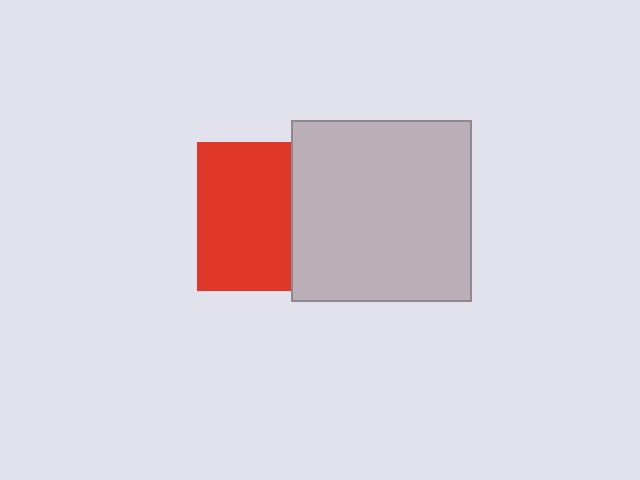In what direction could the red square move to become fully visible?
The red square could move left. That would shift it out from behind the light gray square entirely.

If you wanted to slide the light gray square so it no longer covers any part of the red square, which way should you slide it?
Slide it right — that is the most direct way to separate the two shapes.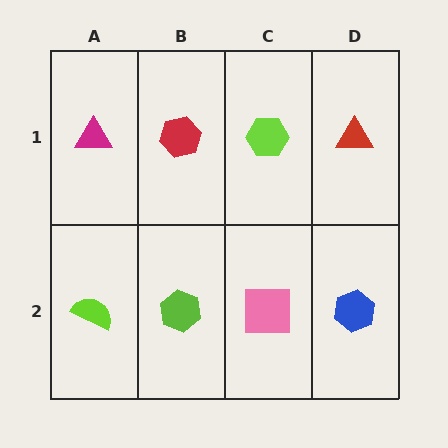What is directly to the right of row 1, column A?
A red hexagon.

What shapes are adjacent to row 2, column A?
A magenta triangle (row 1, column A), a lime hexagon (row 2, column B).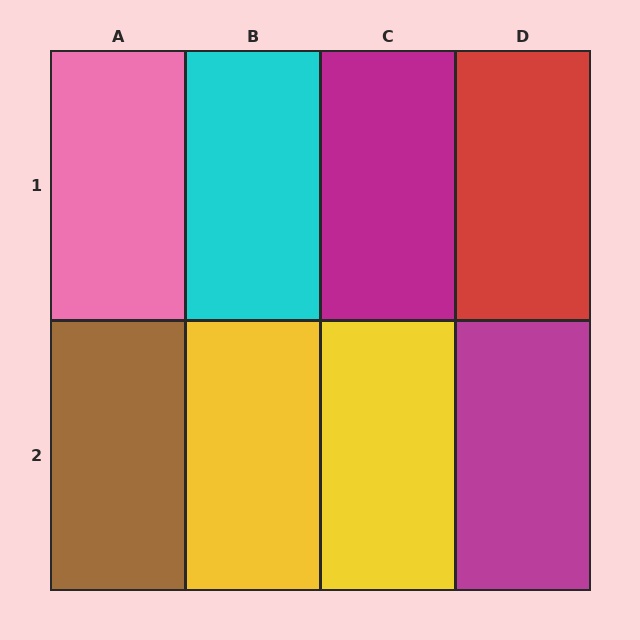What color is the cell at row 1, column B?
Cyan.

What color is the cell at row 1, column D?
Red.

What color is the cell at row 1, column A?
Pink.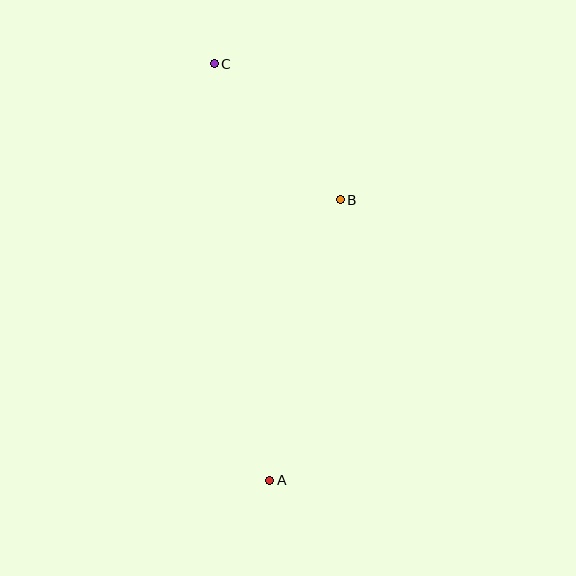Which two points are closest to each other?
Points B and C are closest to each other.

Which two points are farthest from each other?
Points A and C are farthest from each other.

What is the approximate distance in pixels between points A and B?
The distance between A and B is approximately 290 pixels.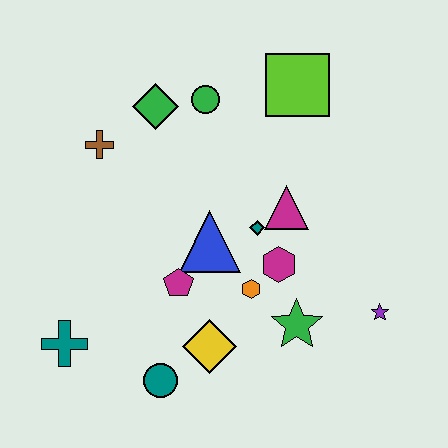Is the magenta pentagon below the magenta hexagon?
Yes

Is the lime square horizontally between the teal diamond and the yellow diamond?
No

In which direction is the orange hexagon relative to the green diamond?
The orange hexagon is below the green diamond.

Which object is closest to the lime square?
The green circle is closest to the lime square.